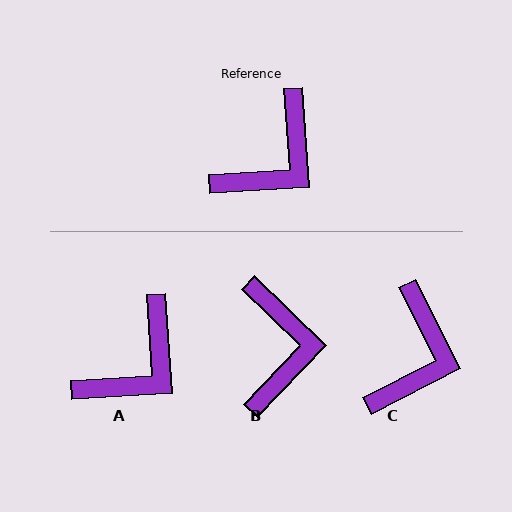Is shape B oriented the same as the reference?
No, it is off by about 42 degrees.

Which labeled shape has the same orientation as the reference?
A.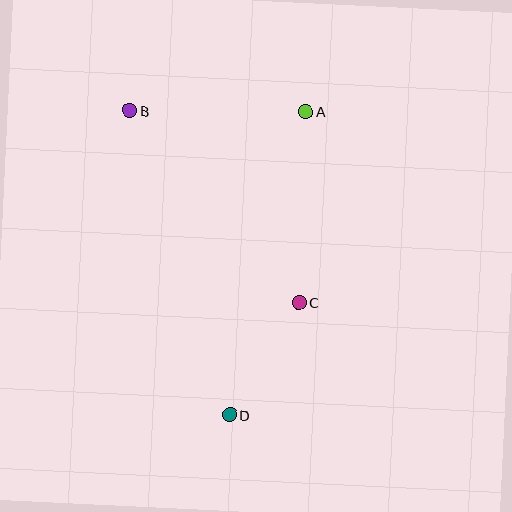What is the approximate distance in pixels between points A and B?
The distance between A and B is approximately 176 pixels.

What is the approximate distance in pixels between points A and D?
The distance between A and D is approximately 313 pixels.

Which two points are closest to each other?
Points C and D are closest to each other.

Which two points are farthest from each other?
Points B and D are farthest from each other.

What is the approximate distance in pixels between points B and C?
The distance between B and C is approximately 256 pixels.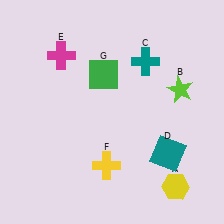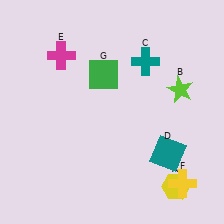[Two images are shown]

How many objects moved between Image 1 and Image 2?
1 object moved between the two images.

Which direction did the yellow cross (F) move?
The yellow cross (F) moved right.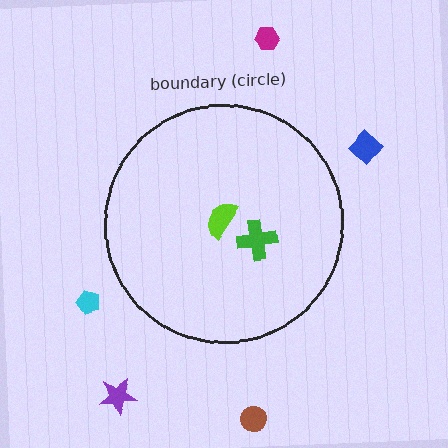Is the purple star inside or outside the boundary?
Outside.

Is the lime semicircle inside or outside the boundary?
Inside.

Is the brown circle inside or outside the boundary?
Outside.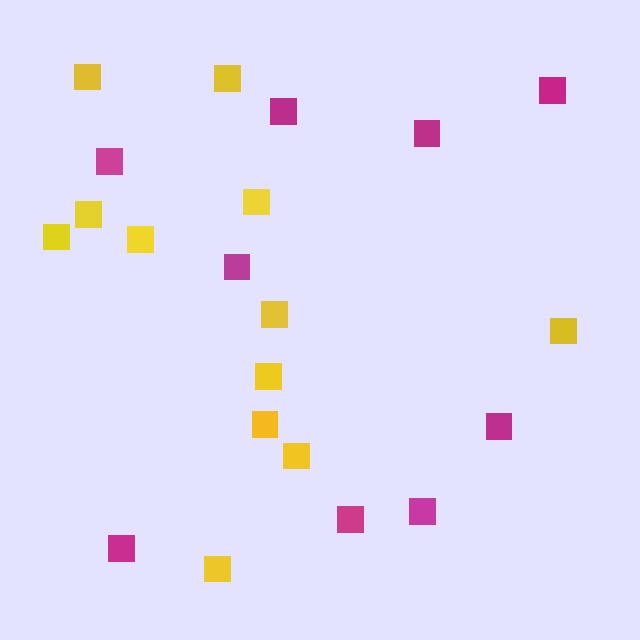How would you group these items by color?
There are 2 groups: one group of magenta squares (9) and one group of yellow squares (12).